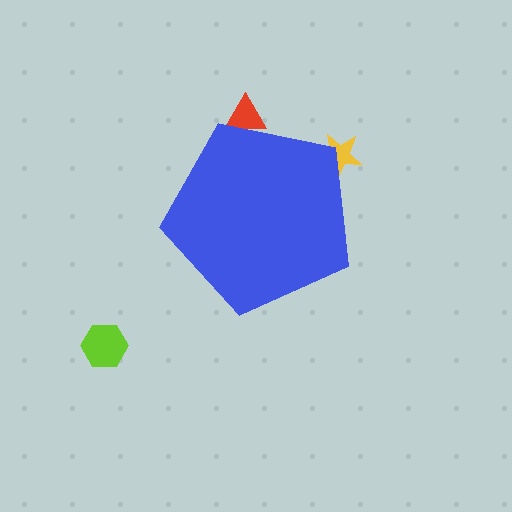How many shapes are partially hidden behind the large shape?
2 shapes are partially hidden.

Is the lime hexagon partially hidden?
No, the lime hexagon is fully visible.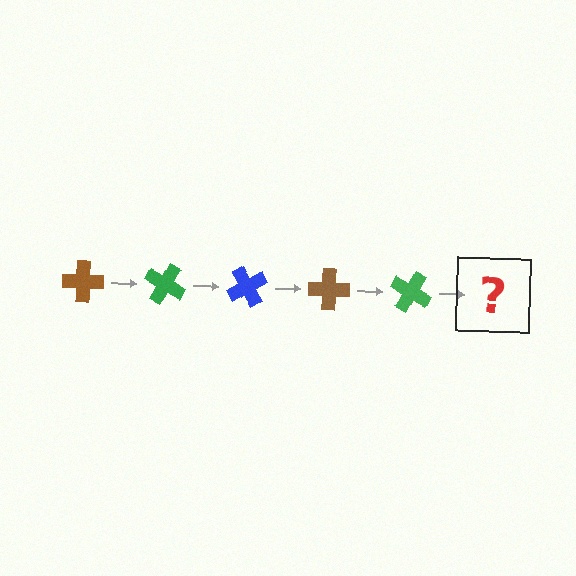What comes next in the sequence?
The next element should be a blue cross, rotated 150 degrees from the start.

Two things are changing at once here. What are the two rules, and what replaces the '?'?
The two rules are that it rotates 30 degrees each step and the color cycles through brown, green, and blue. The '?' should be a blue cross, rotated 150 degrees from the start.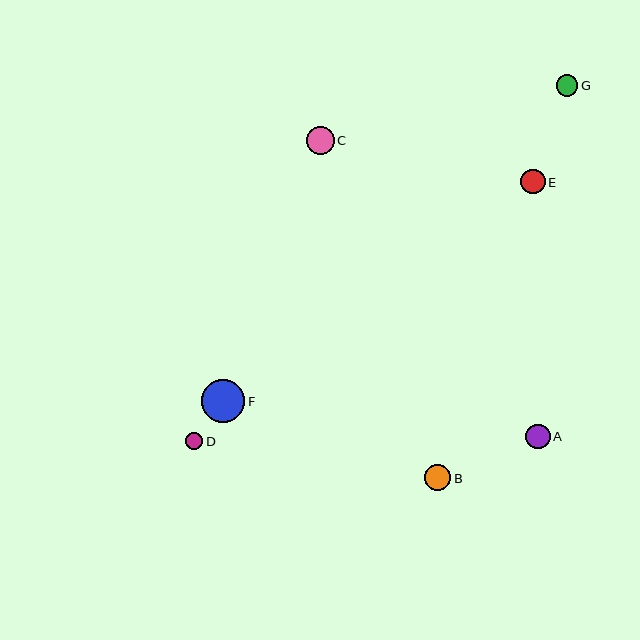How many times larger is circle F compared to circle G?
Circle F is approximately 2.1 times the size of circle G.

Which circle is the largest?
Circle F is the largest with a size of approximately 44 pixels.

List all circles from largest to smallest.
From largest to smallest: F, C, B, E, A, G, D.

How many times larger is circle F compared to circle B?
Circle F is approximately 1.7 times the size of circle B.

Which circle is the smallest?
Circle D is the smallest with a size of approximately 17 pixels.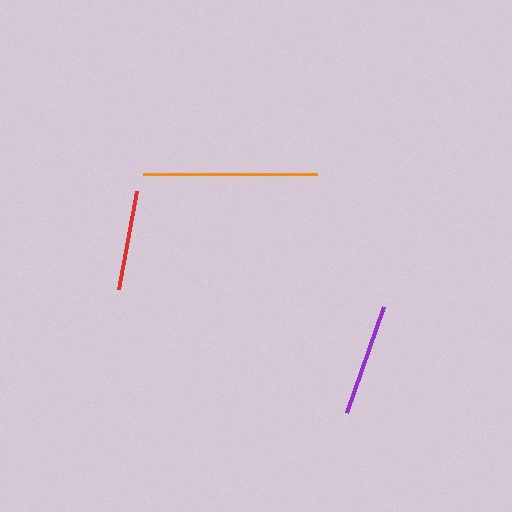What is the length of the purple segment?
The purple segment is approximately 112 pixels long.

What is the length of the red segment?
The red segment is approximately 100 pixels long.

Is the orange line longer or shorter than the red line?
The orange line is longer than the red line.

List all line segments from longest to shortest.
From longest to shortest: orange, purple, red.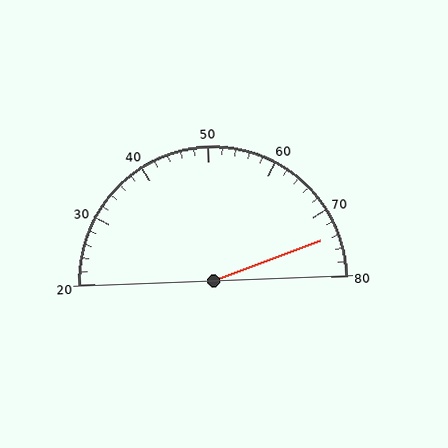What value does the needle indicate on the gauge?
The needle indicates approximately 74.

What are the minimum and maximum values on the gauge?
The gauge ranges from 20 to 80.